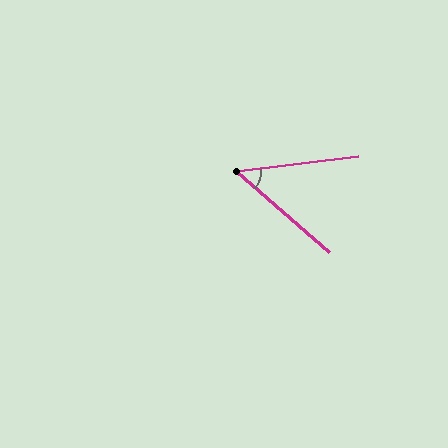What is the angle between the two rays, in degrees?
Approximately 48 degrees.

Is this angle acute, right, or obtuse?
It is acute.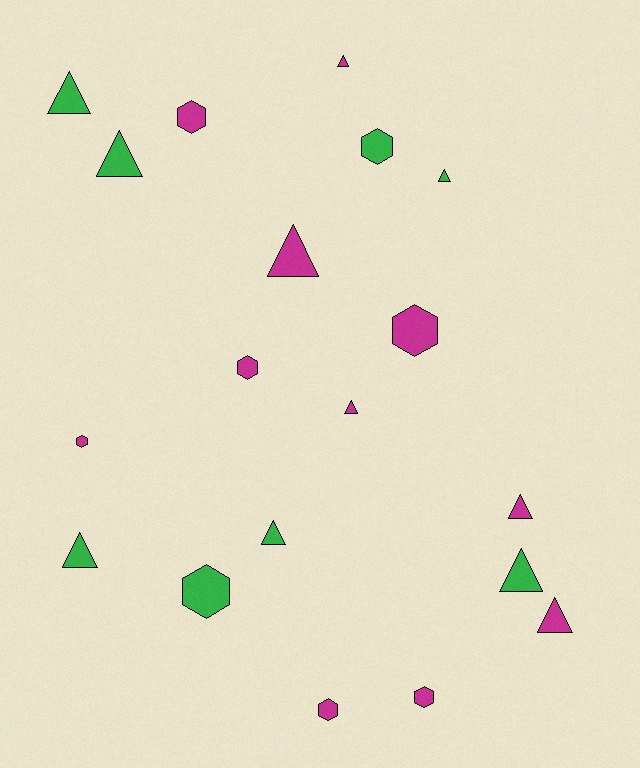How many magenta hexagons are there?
There are 6 magenta hexagons.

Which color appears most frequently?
Magenta, with 11 objects.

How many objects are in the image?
There are 19 objects.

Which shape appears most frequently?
Triangle, with 11 objects.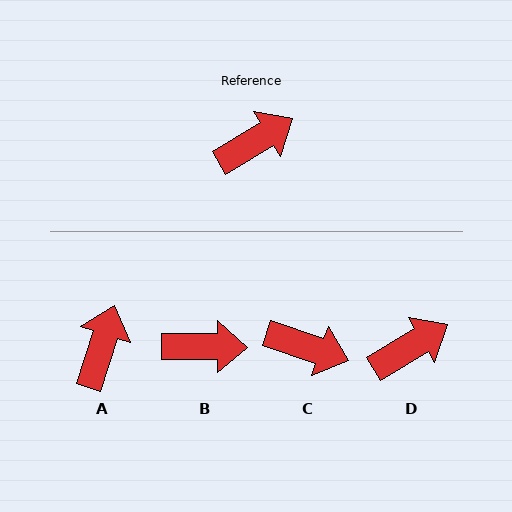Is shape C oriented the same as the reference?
No, it is off by about 50 degrees.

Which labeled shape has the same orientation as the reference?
D.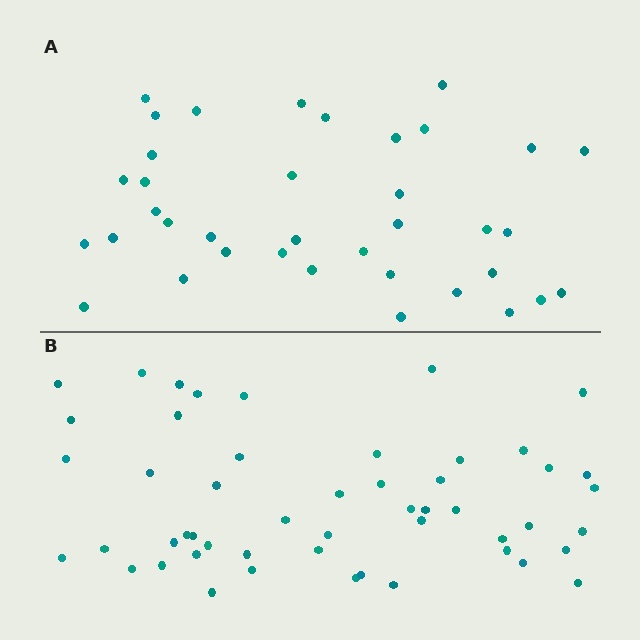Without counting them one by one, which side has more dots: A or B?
Region B (the bottom region) has more dots.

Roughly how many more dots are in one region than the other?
Region B has approximately 15 more dots than region A.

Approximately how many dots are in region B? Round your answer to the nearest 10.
About 50 dots. (The exact count is 51, which rounds to 50.)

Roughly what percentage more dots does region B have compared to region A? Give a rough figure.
About 40% more.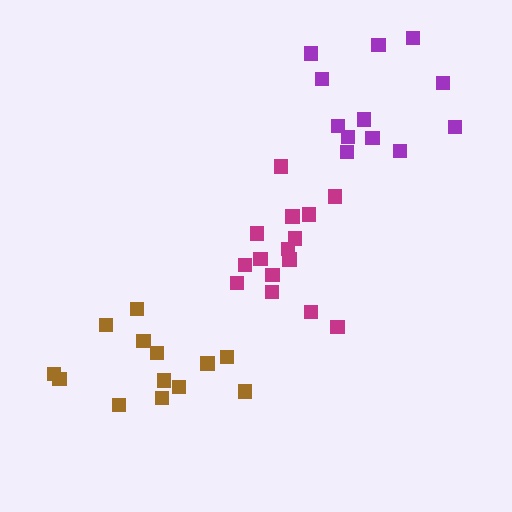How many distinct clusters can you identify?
There are 3 distinct clusters.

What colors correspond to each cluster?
The clusters are colored: magenta, brown, purple.